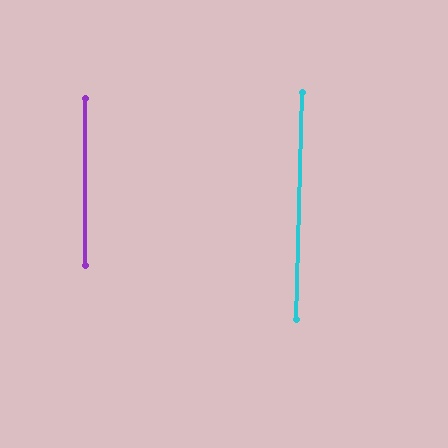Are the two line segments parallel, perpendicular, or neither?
Parallel — their directions differ by only 1.6°.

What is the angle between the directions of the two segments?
Approximately 2 degrees.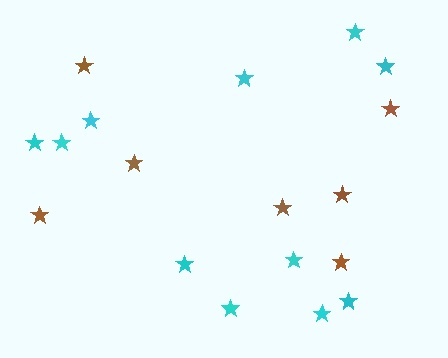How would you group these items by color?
There are 2 groups: one group of brown stars (7) and one group of cyan stars (11).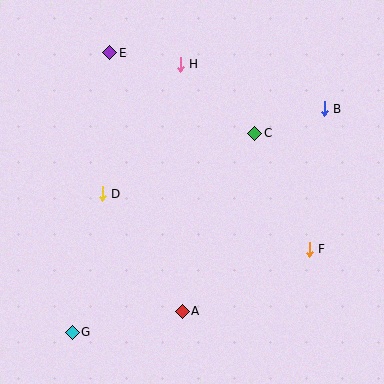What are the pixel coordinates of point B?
Point B is at (324, 109).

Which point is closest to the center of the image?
Point C at (255, 133) is closest to the center.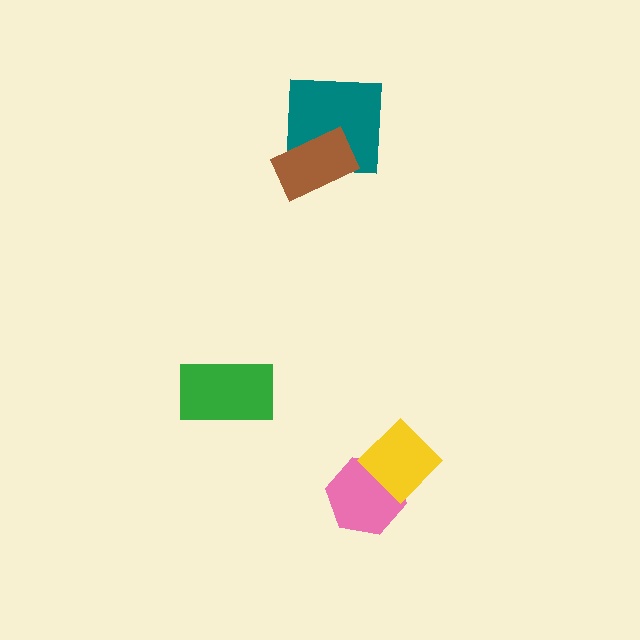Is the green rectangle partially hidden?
No, no other shape covers it.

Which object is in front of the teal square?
The brown rectangle is in front of the teal square.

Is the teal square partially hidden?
Yes, it is partially covered by another shape.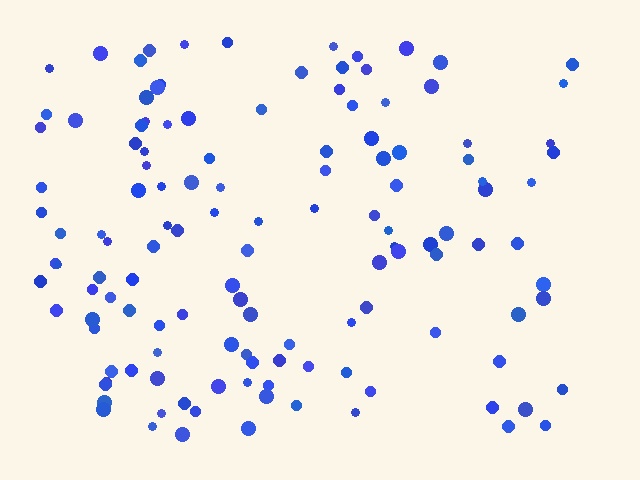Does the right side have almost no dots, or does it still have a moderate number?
Still a moderate number, just noticeably fewer than the left.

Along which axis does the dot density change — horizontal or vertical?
Horizontal.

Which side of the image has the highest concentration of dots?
The left.